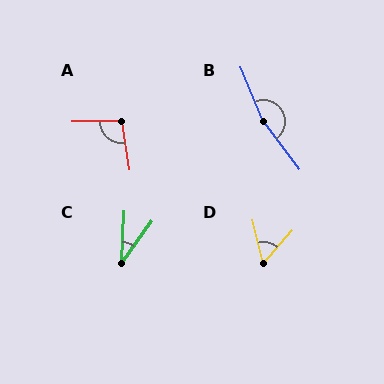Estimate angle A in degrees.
Approximately 98 degrees.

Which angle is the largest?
B, at approximately 166 degrees.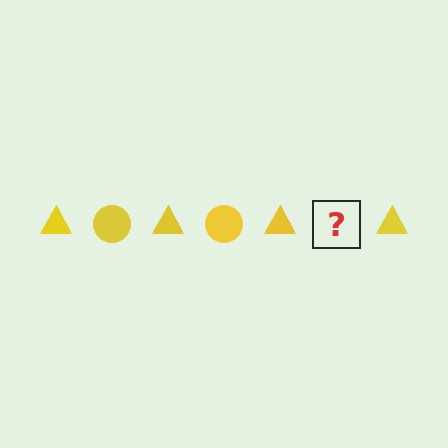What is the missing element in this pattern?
The missing element is a yellow circle.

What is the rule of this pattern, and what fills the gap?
The rule is that the pattern cycles through triangle, circle shapes in yellow. The gap should be filled with a yellow circle.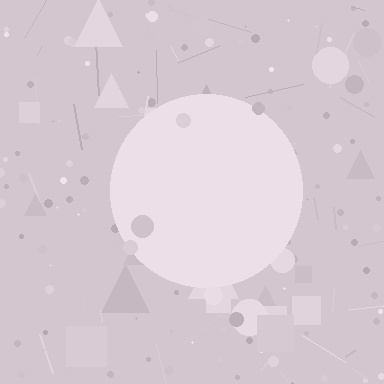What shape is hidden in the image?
A circle is hidden in the image.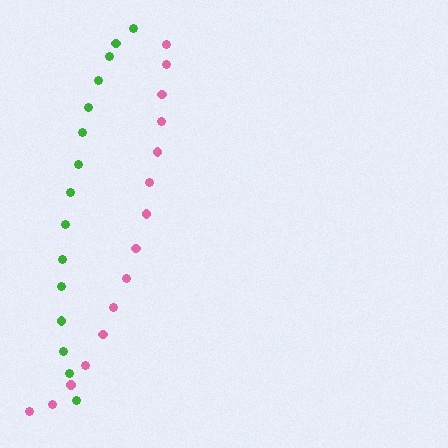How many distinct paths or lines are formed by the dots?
There are 2 distinct paths.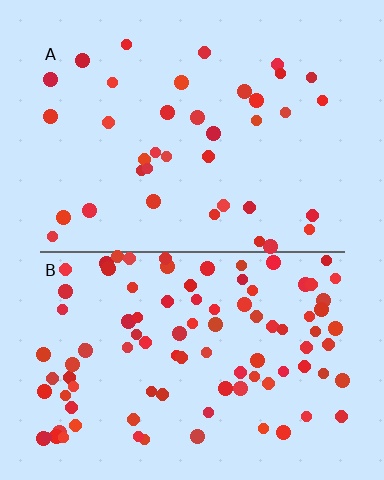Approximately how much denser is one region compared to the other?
Approximately 2.6× — region B over region A.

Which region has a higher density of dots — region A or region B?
B (the bottom).